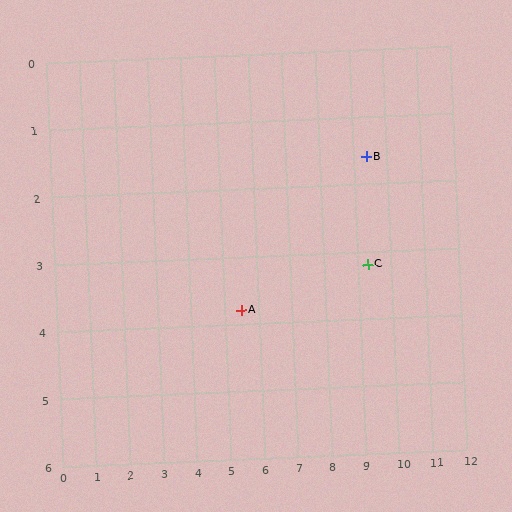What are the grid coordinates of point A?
Point A is at approximately (5.5, 3.8).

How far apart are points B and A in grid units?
Points B and A are about 4.5 grid units apart.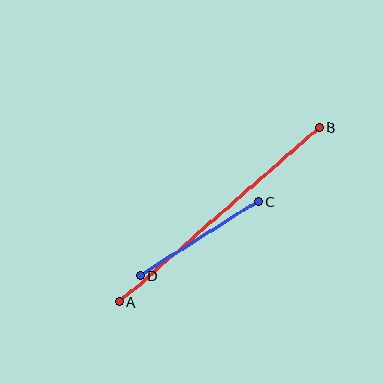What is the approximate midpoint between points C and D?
The midpoint is at approximately (199, 238) pixels.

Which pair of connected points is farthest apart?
Points A and B are farthest apart.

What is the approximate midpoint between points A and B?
The midpoint is at approximately (219, 215) pixels.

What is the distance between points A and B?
The distance is approximately 265 pixels.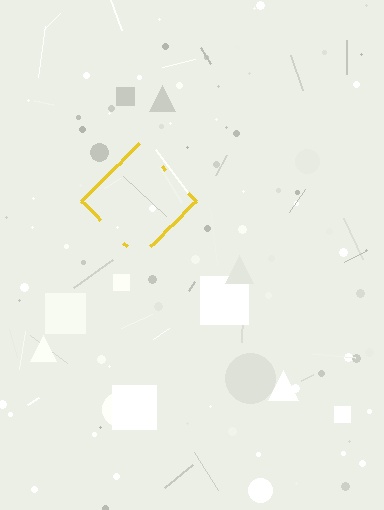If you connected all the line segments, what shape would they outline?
They would outline a diamond.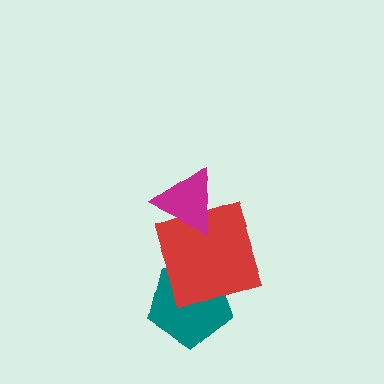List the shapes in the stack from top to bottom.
From top to bottom: the magenta triangle, the red square, the teal pentagon.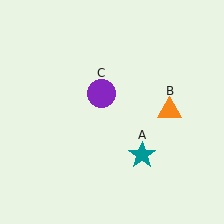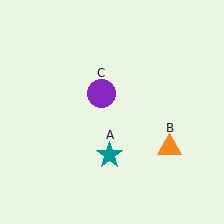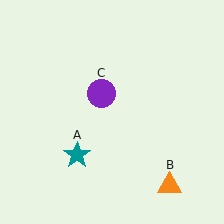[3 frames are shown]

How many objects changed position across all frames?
2 objects changed position: teal star (object A), orange triangle (object B).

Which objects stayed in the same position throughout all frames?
Purple circle (object C) remained stationary.